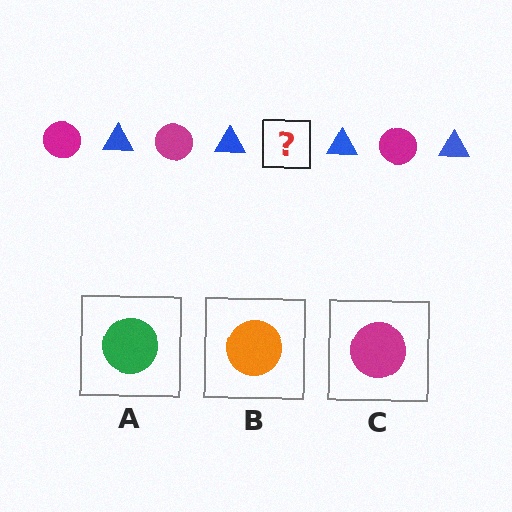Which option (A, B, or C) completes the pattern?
C.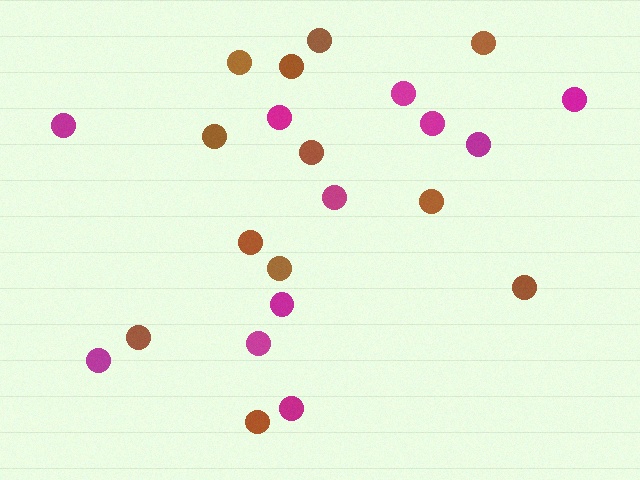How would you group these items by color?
There are 2 groups: one group of brown circles (12) and one group of magenta circles (11).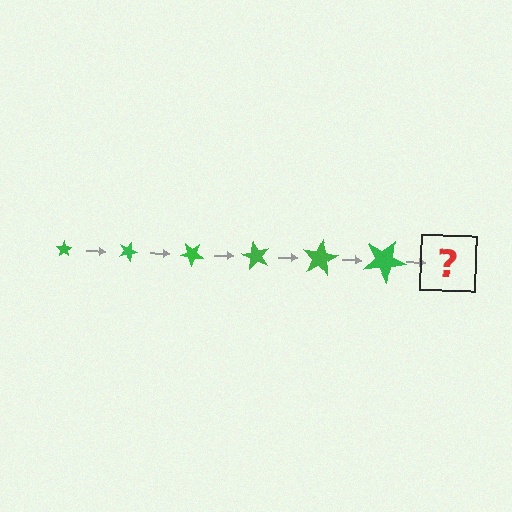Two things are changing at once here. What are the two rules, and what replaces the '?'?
The two rules are that the star grows larger each step and it rotates 20 degrees each step. The '?' should be a star, larger than the previous one and rotated 120 degrees from the start.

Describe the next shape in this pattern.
It should be a star, larger than the previous one and rotated 120 degrees from the start.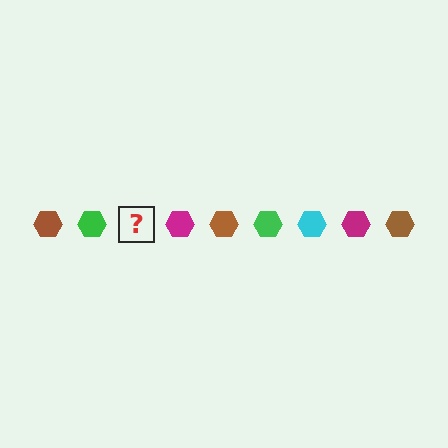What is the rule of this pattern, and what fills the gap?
The rule is that the pattern cycles through brown, green, cyan, magenta hexagons. The gap should be filled with a cyan hexagon.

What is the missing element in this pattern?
The missing element is a cyan hexagon.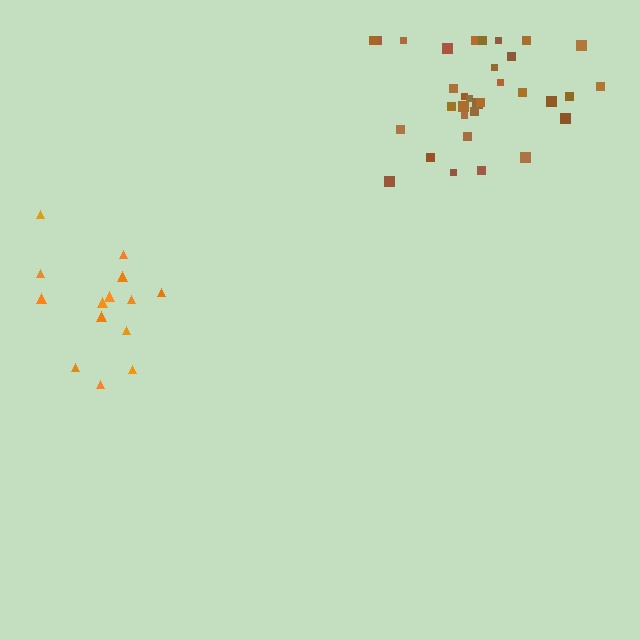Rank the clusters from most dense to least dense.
orange, brown.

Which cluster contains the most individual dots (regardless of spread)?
Brown (33).